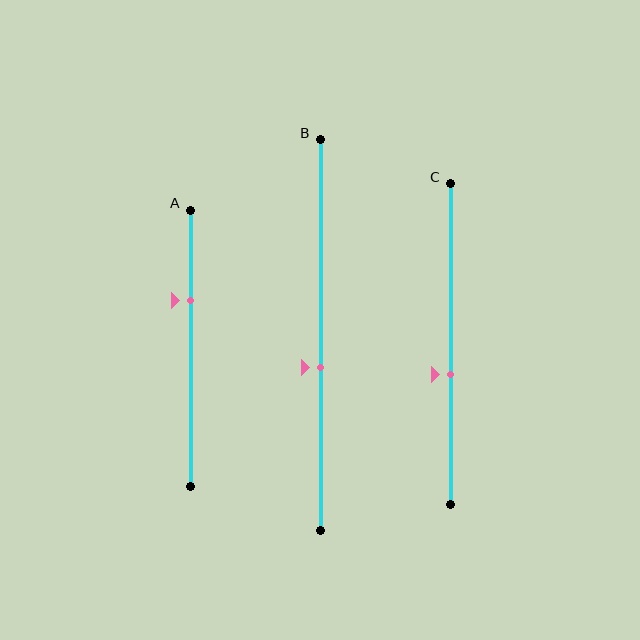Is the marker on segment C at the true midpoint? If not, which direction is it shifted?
No, the marker on segment C is shifted downward by about 9% of the segment length.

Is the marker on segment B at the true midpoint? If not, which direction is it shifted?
No, the marker on segment B is shifted downward by about 8% of the segment length.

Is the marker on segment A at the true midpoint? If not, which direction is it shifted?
No, the marker on segment A is shifted upward by about 18% of the segment length.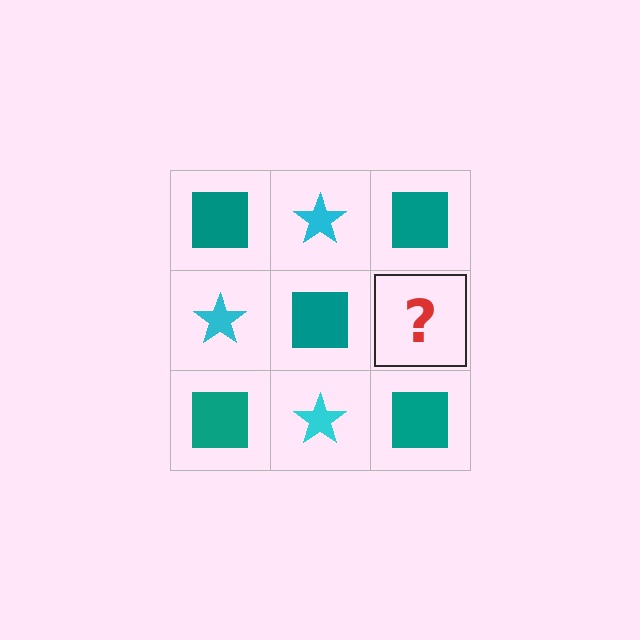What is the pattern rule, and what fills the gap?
The rule is that it alternates teal square and cyan star in a checkerboard pattern. The gap should be filled with a cyan star.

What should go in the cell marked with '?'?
The missing cell should contain a cyan star.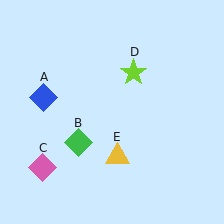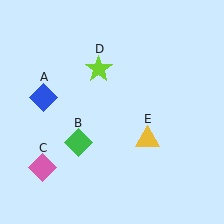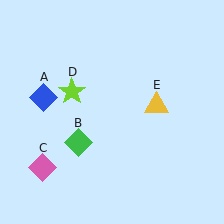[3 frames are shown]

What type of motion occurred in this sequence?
The lime star (object D), yellow triangle (object E) rotated counterclockwise around the center of the scene.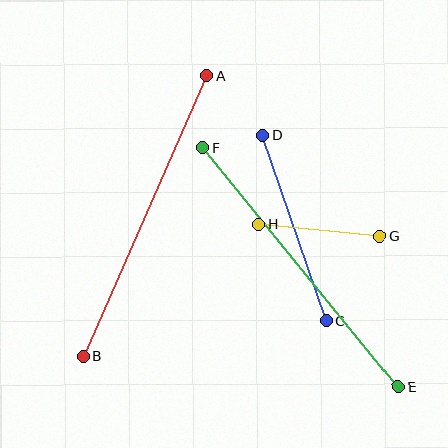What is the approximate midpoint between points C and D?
The midpoint is at approximately (295, 228) pixels.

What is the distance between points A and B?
The distance is approximately 307 pixels.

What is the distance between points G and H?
The distance is approximately 122 pixels.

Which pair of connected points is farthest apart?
Points E and F are farthest apart.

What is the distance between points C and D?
The distance is approximately 196 pixels.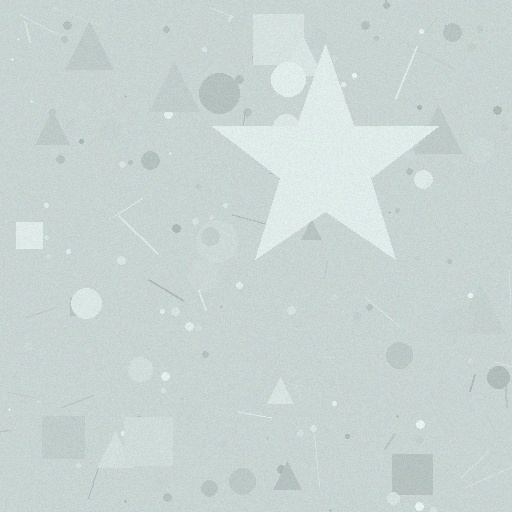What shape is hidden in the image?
A star is hidden in the image.